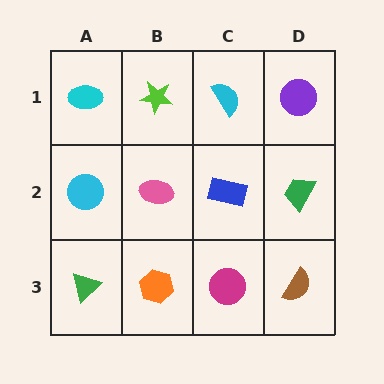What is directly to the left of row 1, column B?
A cyan ellipse.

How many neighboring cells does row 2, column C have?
4.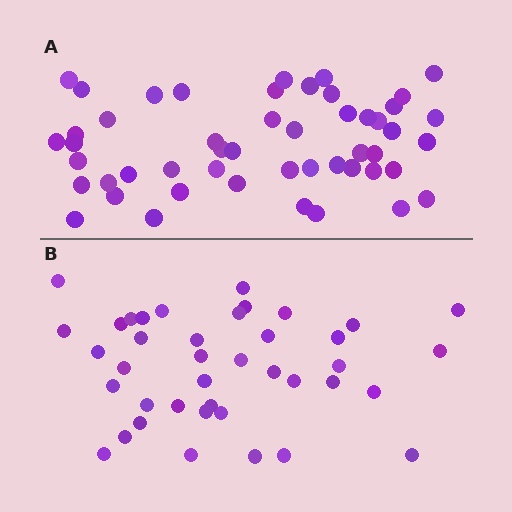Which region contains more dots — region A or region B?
Region A (the top region) has more dots.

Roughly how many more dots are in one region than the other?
Region A has roughly 10 or so more dots than region B.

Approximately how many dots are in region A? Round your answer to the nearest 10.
About 50 dots.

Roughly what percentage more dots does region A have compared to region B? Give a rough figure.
About 25% more.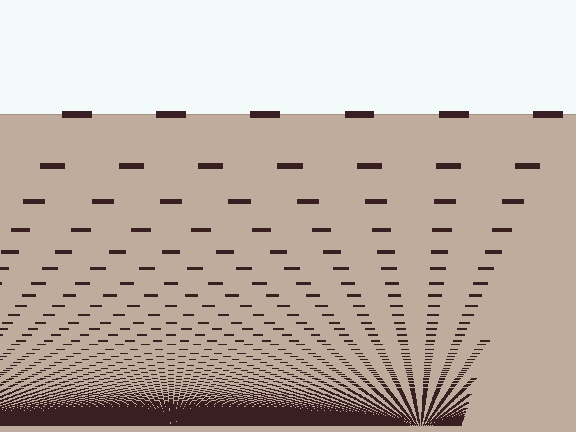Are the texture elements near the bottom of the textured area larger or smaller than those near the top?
Smaller. The gradient is inverted — elements near the bottom are smaller and denser.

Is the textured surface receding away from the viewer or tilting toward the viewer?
The surface appears to tilt toward the viewer. Texture elements get larger and sparser toward the top.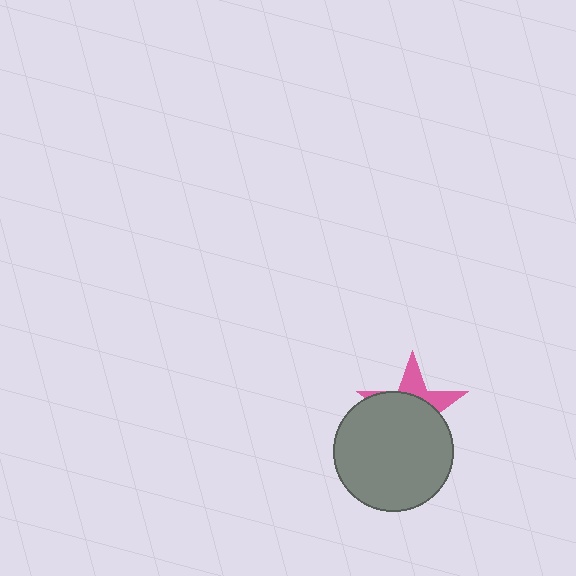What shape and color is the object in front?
The object in front is a gray circle.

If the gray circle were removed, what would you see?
You would see the complete pink star.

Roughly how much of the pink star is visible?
A small part of it is visible (roughly 31%).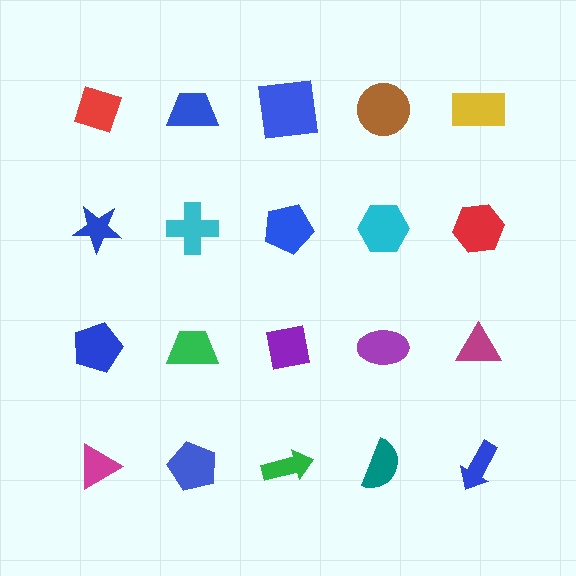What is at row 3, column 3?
A purple square.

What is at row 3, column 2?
A green trapezoid.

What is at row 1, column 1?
A red diamond.